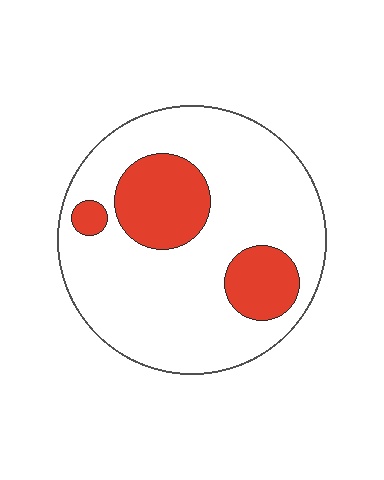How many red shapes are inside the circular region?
3.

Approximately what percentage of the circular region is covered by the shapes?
Approximately 25%.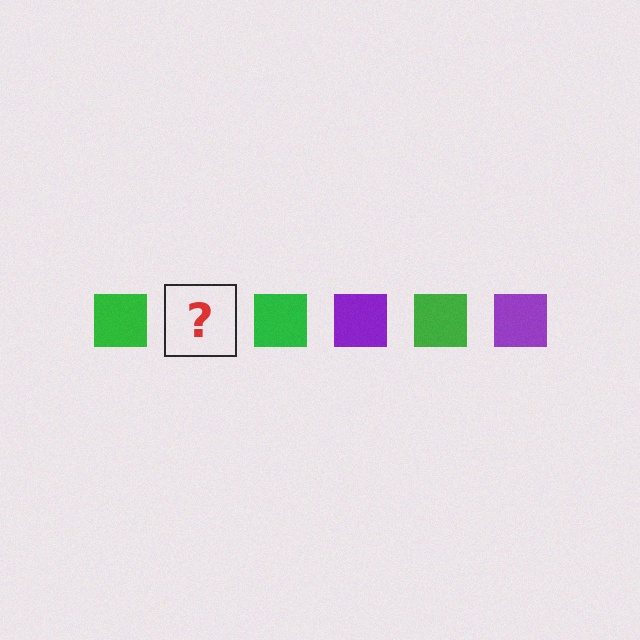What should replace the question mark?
The question mark should be replaced with a purple square.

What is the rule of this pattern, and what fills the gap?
The rule is that the pattern cycles through green, purple squares. The gap should be filled with a purple square.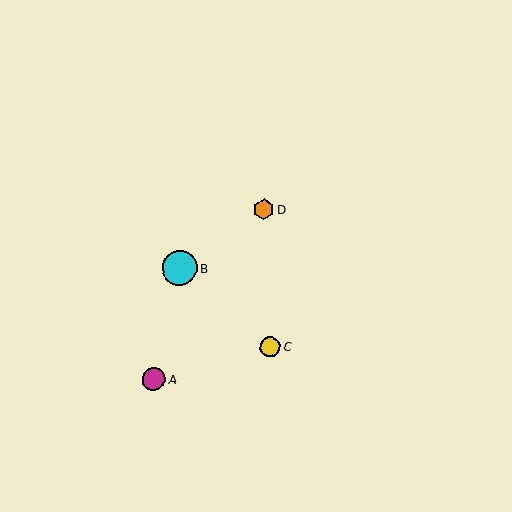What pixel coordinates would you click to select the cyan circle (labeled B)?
Click at (180, 268) to select the cyan circle B.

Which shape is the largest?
The cyan circle (labeled B) is the largest.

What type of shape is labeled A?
Shape A is a magenta circle.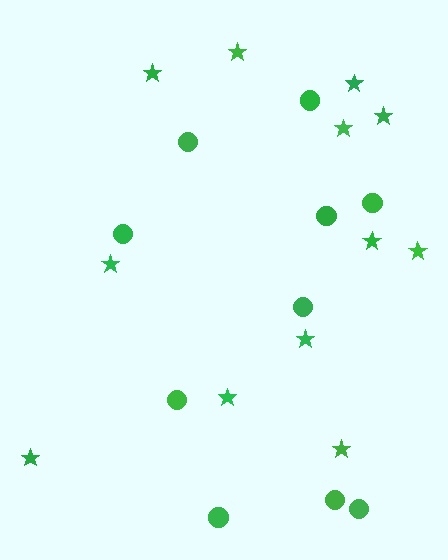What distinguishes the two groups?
There are 2 groups: one group of stars (12) and one group of circles (10).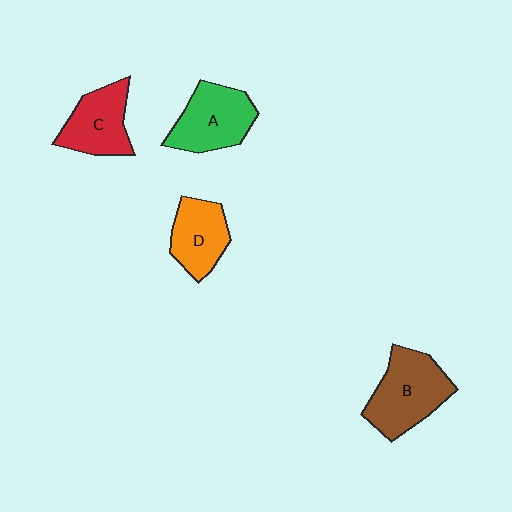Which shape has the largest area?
Shape B (brown).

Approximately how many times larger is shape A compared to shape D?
Approximately 1.2 times.